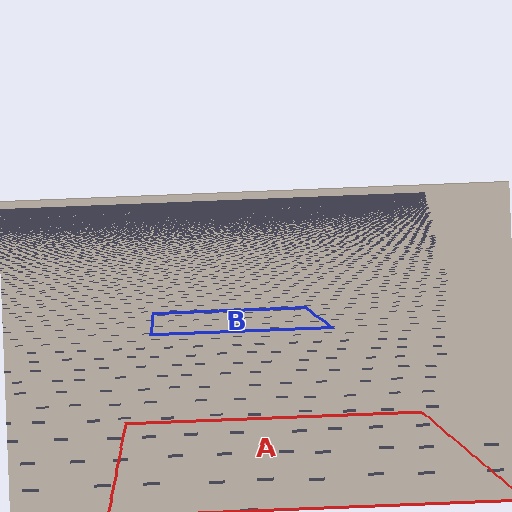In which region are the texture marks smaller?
The texture marks are smaller in region B, because it is farther away.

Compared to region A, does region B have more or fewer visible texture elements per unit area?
Region B has more texture elements per unit area — they are packed more densely because it is farther away.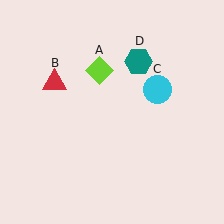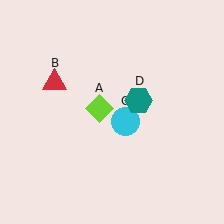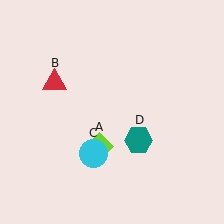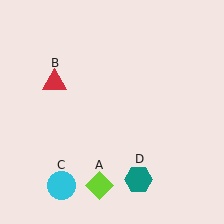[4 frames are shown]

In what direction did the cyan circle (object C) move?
The cyan circle (object C) moved down and to the left.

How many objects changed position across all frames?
3 objects changed position: lime diamond (object A), cyan circle (object C), teal hexagon (object D).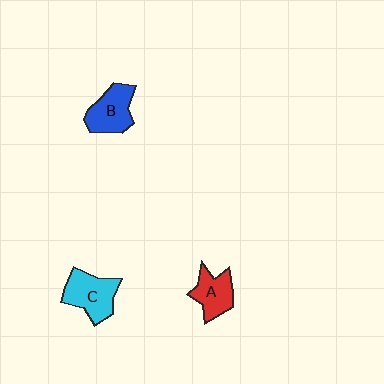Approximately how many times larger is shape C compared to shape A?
Approximately 1.3 times.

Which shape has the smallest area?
Shape A (red).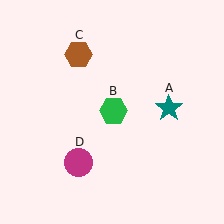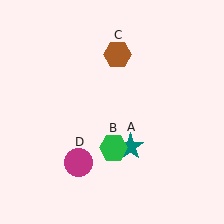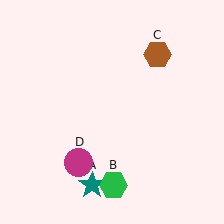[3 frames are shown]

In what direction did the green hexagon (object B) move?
The green hexagon (object B) moved down.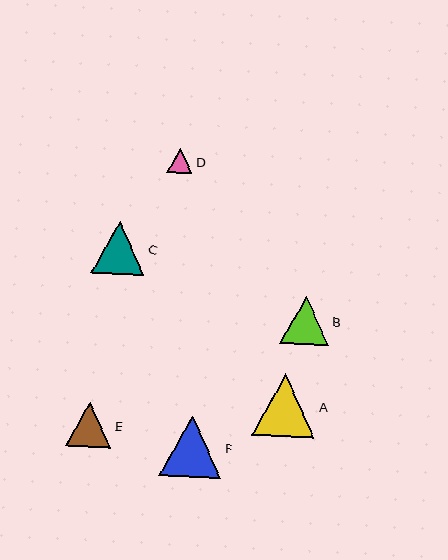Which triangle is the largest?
Triangle A is the largest with a size of approximately 62 pixels.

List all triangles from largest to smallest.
From largest to smallest: A, F, C, B, E, D.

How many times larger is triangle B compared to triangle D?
Triangle B is approximately 2.0 times the size of triangle D.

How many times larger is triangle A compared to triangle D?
Triangle A is approximately 2.5 times the size of triangle D.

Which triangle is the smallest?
Triangle D is the smallest with a size of approximately 25 pixels.